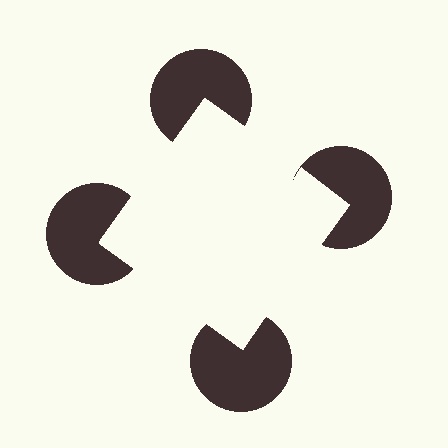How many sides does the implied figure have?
4 sides.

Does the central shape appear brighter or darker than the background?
It typically appears slightly brighter than the background, even though no actual brightness change is drawn.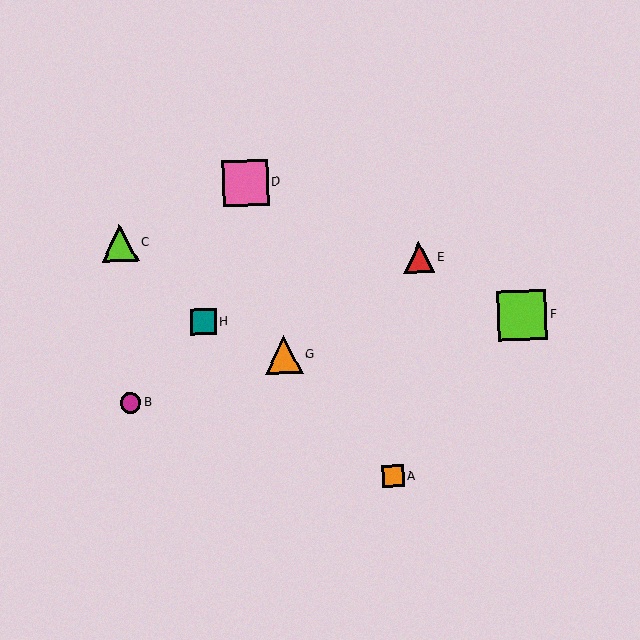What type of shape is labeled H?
Shape H is a teal square.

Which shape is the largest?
The lime square (labeled F) is the largest.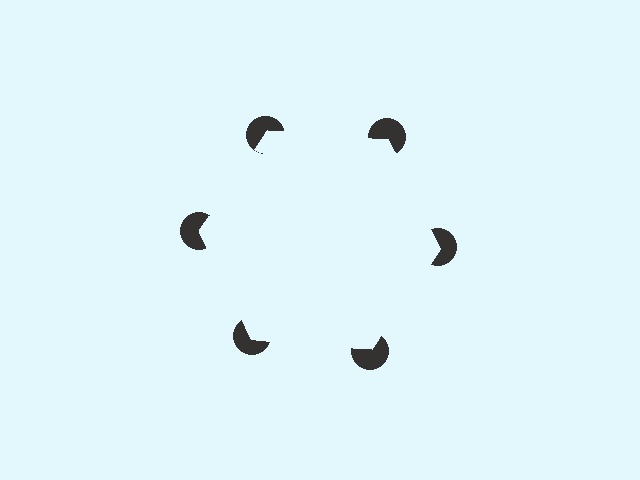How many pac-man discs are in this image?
There are 6 — one at each vertex of the illusory hexagon.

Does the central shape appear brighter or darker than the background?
It typically appears slightly brighter than the background, even though no actual brightness change is drawn.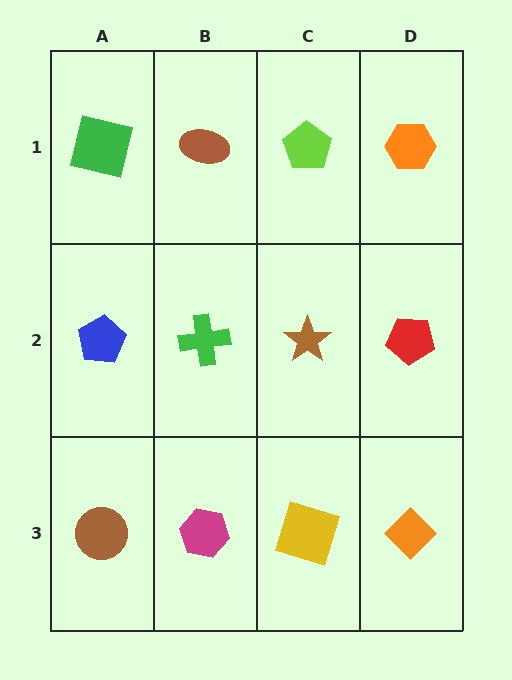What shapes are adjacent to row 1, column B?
A green cross (row 2, column B), a green square (row 1, column A), a lime pentagon (row 1, column C).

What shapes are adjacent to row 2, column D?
An orange hexagon (row 1, column D), an orange diamond (row 3, column D), a brown star (row 2, column C).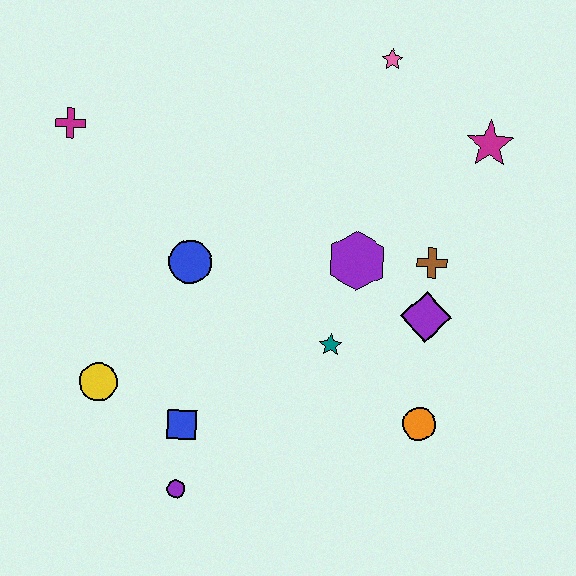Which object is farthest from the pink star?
The purple circle is farthest from the pink star.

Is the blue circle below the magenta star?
Yes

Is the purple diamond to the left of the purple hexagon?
No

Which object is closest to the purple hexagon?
The brown cross is closest to the purple hexagon.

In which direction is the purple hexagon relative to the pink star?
The purple hexagon is below the pink star.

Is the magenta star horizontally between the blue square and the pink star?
No